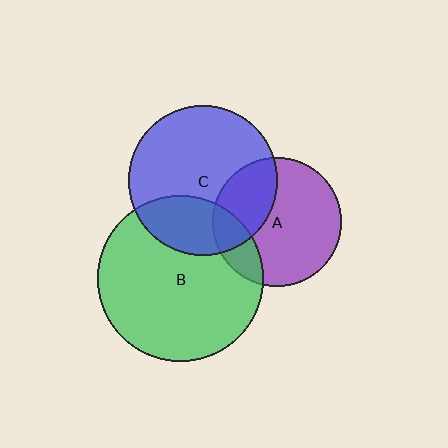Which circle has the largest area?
Circle B (green).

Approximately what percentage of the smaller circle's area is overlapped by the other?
Approximately 20%.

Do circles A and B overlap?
Yes.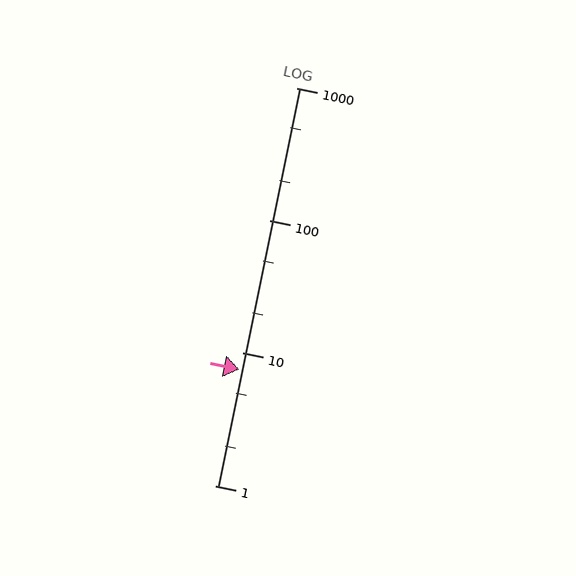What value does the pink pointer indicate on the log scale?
The pointer indicates approximately 7.5.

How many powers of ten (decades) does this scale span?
The scale spans 3 decades, from 1 to 1000.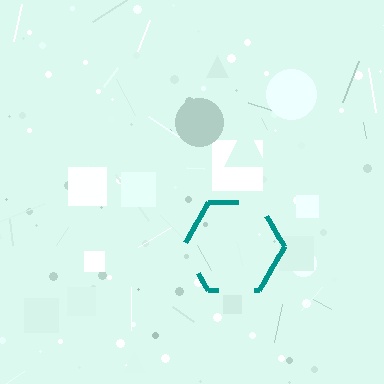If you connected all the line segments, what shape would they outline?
They would outline a hexagon.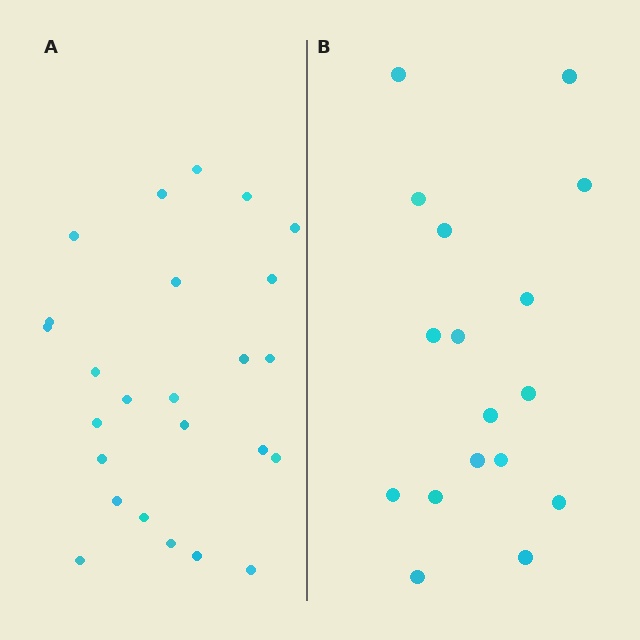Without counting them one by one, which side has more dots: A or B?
Region A (the left region) has more dots.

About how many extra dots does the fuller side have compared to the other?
Region A has roughly 8 or so more dots than region B.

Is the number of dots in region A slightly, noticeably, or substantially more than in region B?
Region A has substantially more. The ratio is roughly 1.5 to 1.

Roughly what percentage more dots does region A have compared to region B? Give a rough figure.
About 45% more.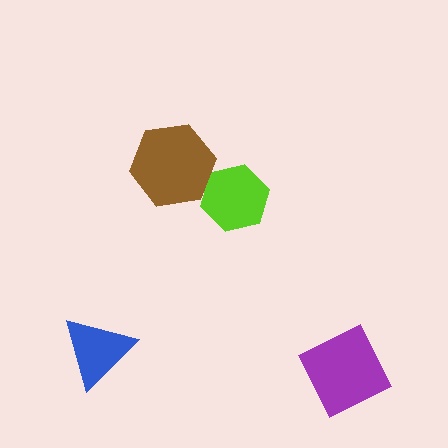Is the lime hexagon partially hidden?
Yes, it is partially covered by another shape.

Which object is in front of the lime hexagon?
The brown hexagon is in front of the lime hexagon.